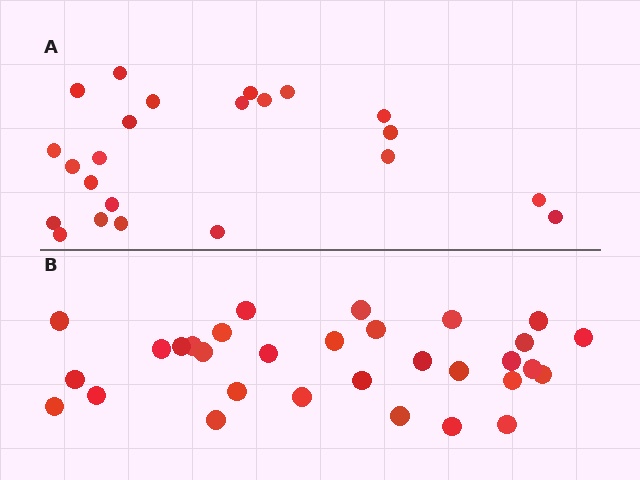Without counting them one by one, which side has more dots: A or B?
Region B (the bottom region) has more dots.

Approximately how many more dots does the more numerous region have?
Region B has roughly 8 or so more dots than region A.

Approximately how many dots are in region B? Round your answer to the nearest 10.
About 30 dots. (The exact count is 31, which rounds to 30.)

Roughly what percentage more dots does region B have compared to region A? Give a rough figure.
About 35% more.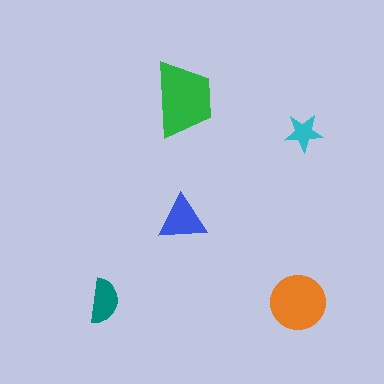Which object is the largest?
The green trapezoid.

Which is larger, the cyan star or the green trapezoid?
The green trapezoid.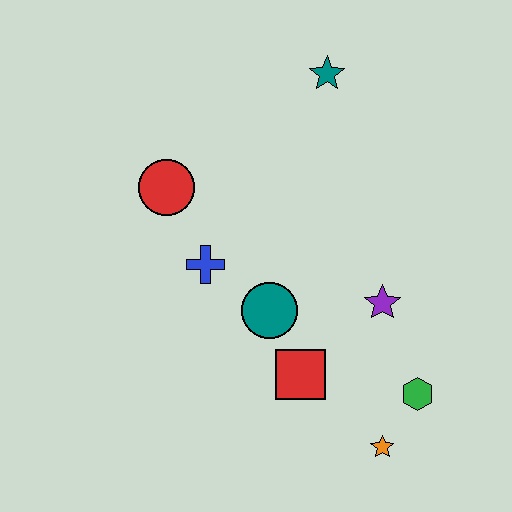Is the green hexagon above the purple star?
No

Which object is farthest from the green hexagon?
The teal star is farthest from the green hexagon.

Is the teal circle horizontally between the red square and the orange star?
No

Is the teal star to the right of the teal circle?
Yes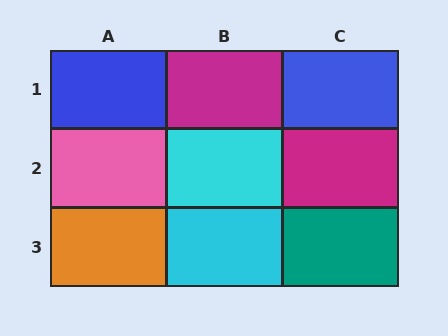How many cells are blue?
2 cells are blue.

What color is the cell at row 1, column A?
Blue.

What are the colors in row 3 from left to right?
Orange, cyan, teal.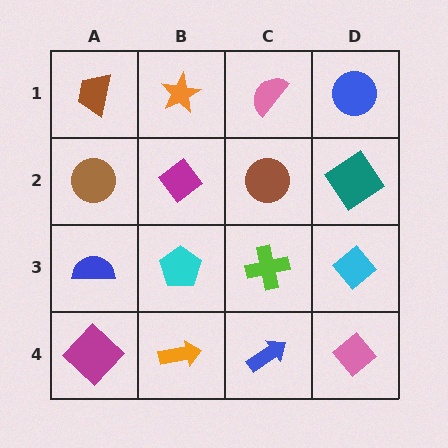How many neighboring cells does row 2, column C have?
4.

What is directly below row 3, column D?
A pink diamond.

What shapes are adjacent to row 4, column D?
A cyan diamond (row 3, column D), a blue arrow (row 4, column C).